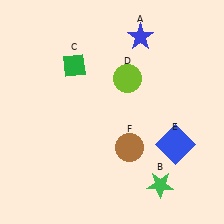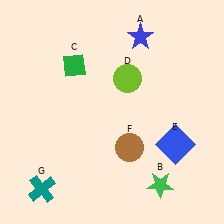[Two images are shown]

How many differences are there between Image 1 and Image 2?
There is 1 difference between the two images.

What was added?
A teal cross (G) was added in Image 2.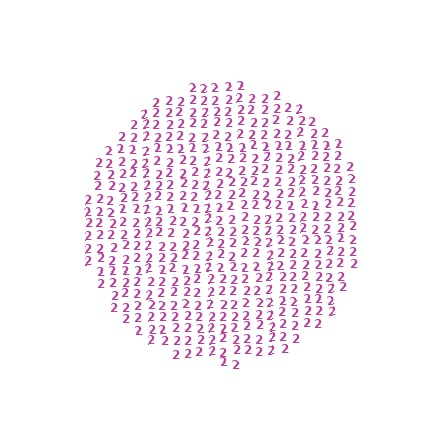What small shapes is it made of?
It is made of small digit 2's.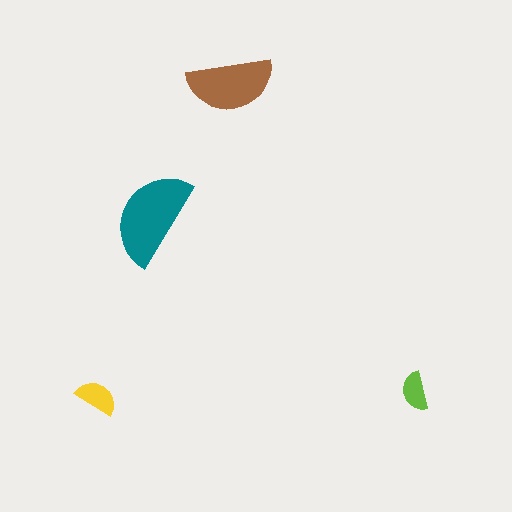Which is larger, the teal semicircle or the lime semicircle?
The teal one.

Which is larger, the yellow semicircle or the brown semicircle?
The brown one.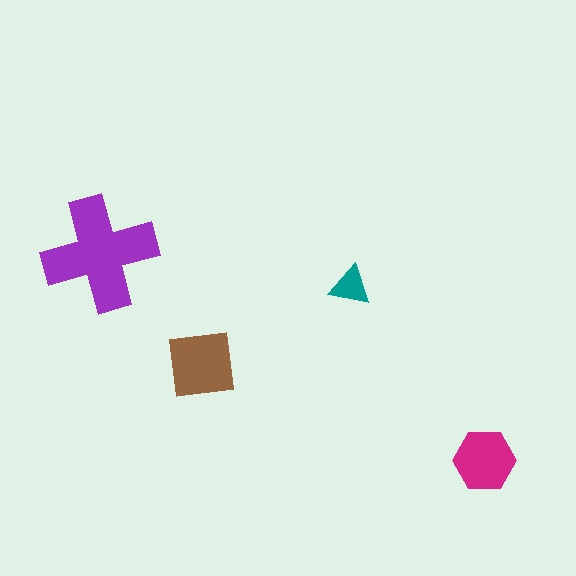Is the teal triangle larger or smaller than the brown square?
Smaller.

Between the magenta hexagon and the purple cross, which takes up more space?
The purple cross.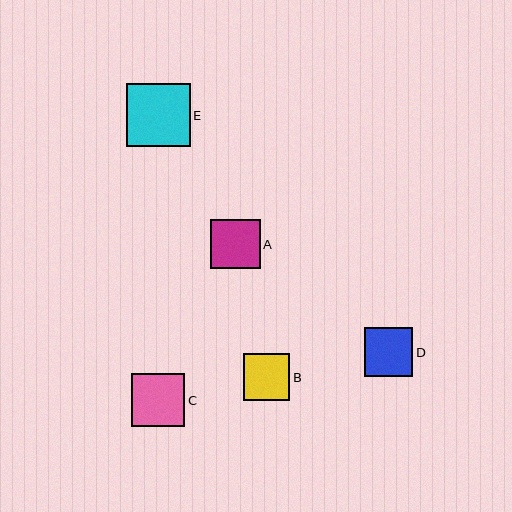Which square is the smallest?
Square B is the smallest with a size of approximately 47 pixels.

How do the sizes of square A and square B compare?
Square A and square B are approximately the same size.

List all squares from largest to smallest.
From largest to smallest: E, C, A, D, B.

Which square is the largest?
Square E is the largest with a size of approximately 63 pixels.